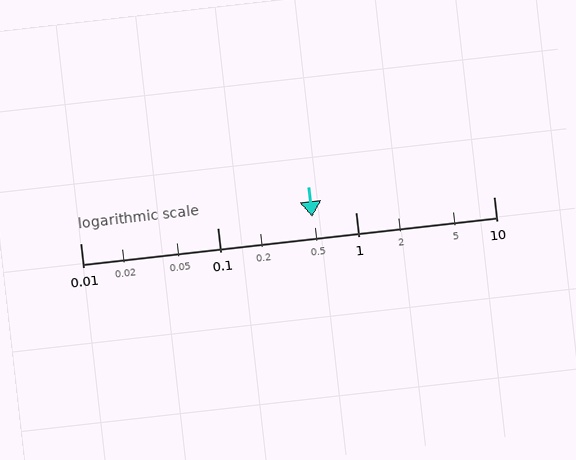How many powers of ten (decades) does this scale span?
The scale spans 3 decades, from 0.01 to 10.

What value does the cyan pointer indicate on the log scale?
The pointer indicates approximately 0.48.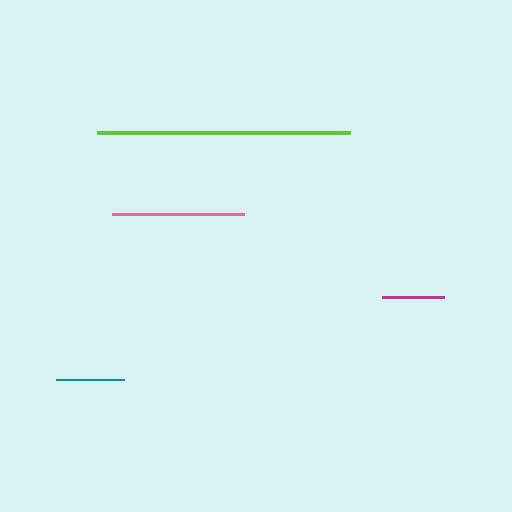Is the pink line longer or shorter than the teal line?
The pink line is longer than the teal line.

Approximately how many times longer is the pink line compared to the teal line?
The pink line is approximately 2.0 times the length of the teal line.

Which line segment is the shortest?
The magenta line is the shortest at approximately 61 pixels.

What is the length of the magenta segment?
The magenta segment is approximately 61 pixels long.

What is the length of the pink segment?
The pink segment is approximately 133 pixels long.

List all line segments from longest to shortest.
From longest to shortest: lime, pink, teal, magenta.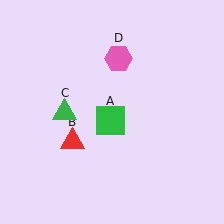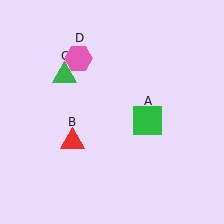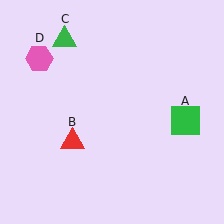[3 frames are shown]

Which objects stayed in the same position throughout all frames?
Red triangle (object B) remained stationary.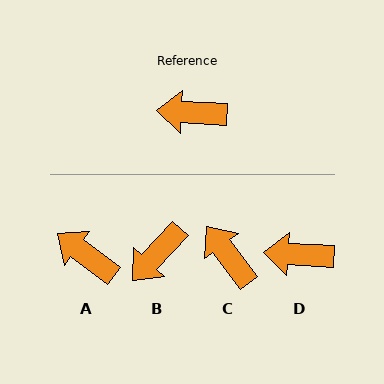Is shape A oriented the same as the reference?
No, it is off by about 33 degrees.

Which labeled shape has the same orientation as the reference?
D.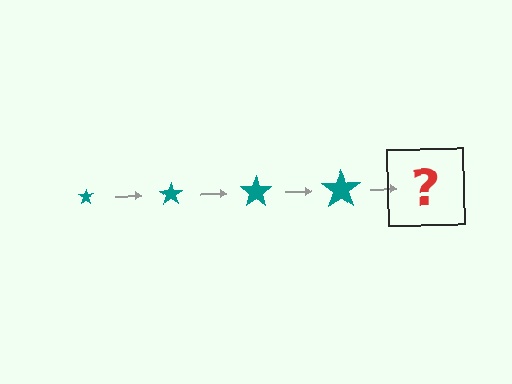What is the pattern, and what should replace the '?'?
The pattern is that the star gets progressively larger each step. The '?' should be a teal star, larger than the previous one.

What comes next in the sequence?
The next element should be a teal star, larger than the previous one.